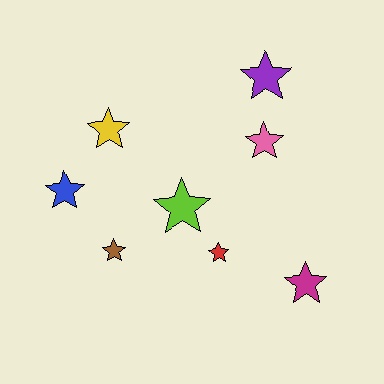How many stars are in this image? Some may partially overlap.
There are 8 stars.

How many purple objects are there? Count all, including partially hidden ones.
There is 1 purple object.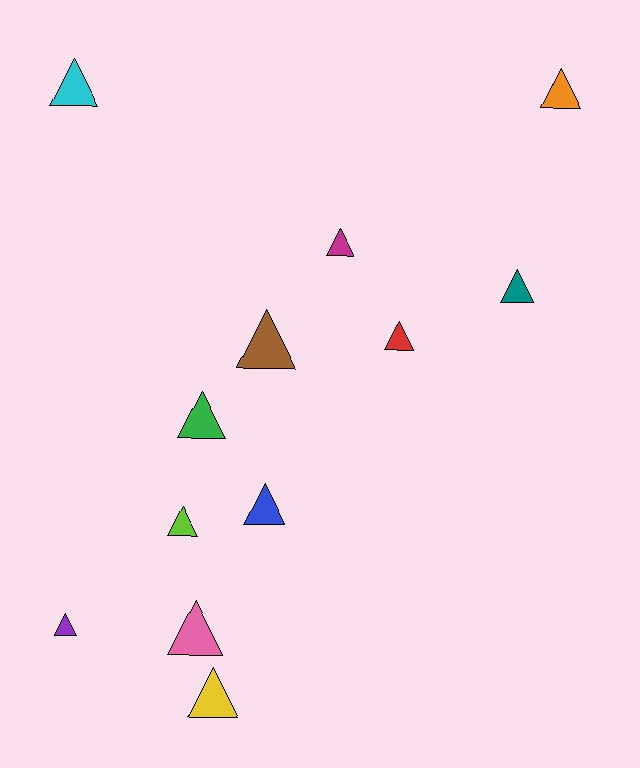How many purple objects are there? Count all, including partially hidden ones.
There is 1 purple object.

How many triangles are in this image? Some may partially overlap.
There are 12 triangles.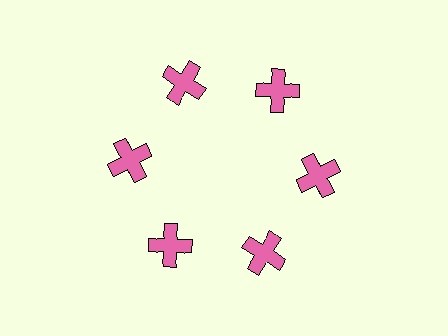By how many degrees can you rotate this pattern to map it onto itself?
The pattern maps onto itself every 60 degrees of rotation.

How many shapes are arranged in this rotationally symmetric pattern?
There are 6 shapes, arranged in 6 groups of 1.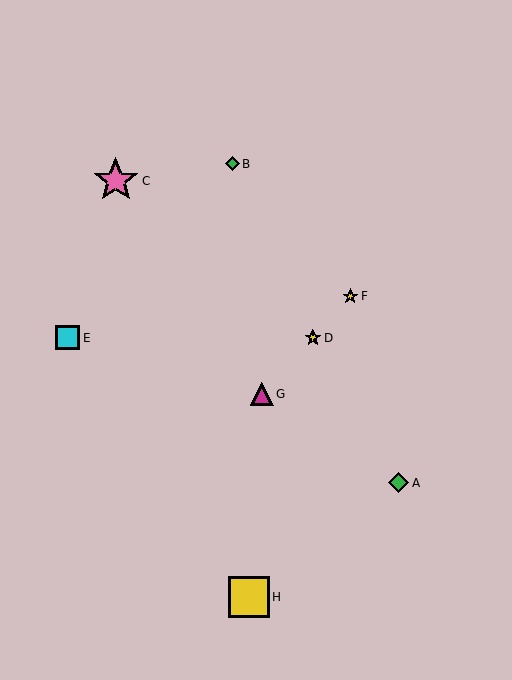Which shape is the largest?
The pink star (labeled C) is the largest.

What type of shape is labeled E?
Shape E is a cyan square.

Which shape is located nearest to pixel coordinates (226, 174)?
The green diamond (labeled B) at (232, 164) is nearest to that location.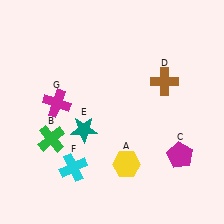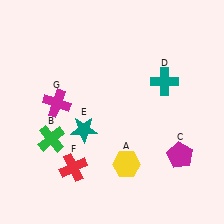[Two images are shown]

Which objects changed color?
D changed from brown to teal. F changed from cyan to red.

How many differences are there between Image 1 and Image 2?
There are 2 differences between the two images.